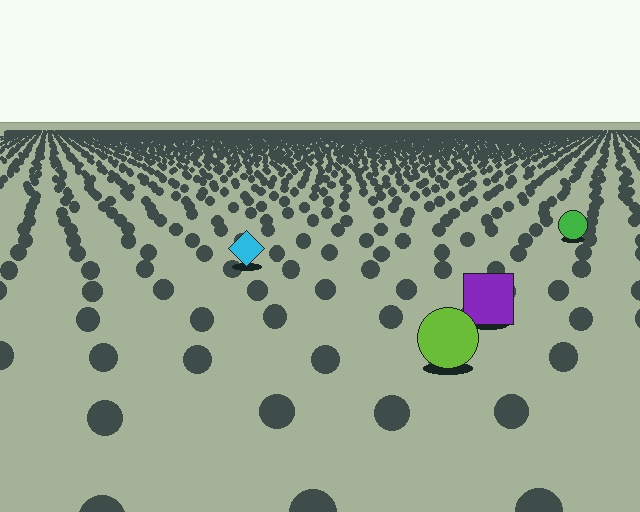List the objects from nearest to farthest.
From nearest to farthest: the lime circle, the purple square, the cyan diamond, the green circle.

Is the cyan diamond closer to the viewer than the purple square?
No. The purple square is closer — you can tell from the texture gradient: the ground texture is coarser near it.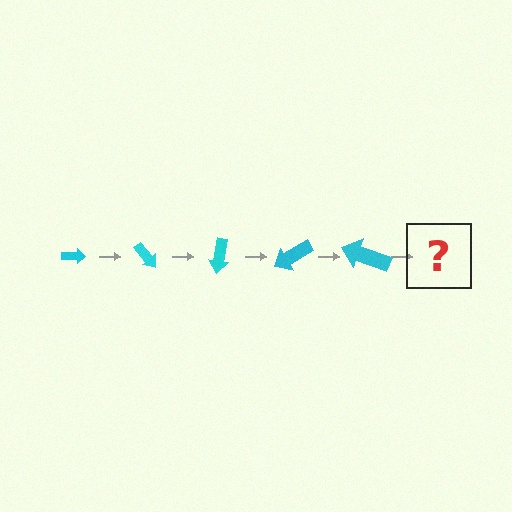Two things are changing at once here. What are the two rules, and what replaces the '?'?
The two rules are that the arrow grows larger each step and it rotates 50 degrees each step. The '?' should be an arrow, larger than the previous one and rotated 250 degrees from the start.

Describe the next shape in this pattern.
It should be an arrow, larger than the previous one and rotated 250 degrees from the start.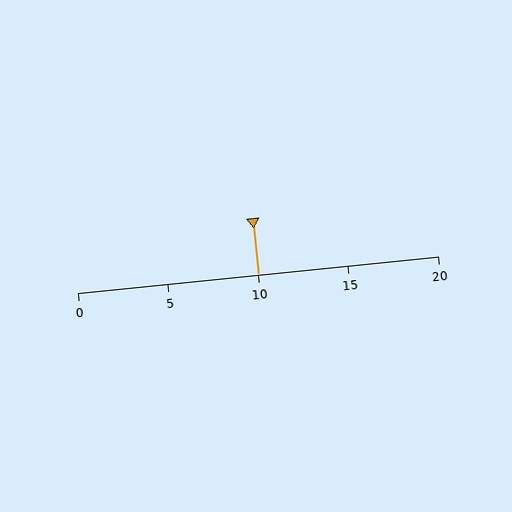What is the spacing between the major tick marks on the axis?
The major ticks are spaced 5 apart.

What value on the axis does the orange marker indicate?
The marker indicates approximately 10.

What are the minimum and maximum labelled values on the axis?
The axis runs from 0 to 20.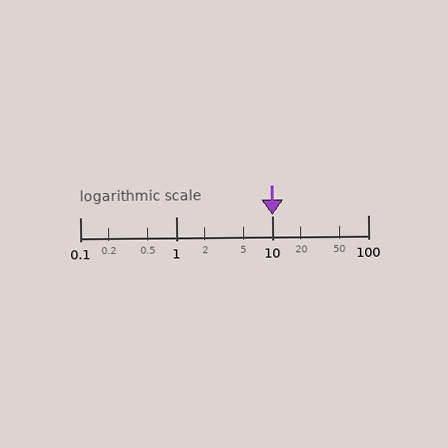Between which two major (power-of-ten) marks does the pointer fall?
The pointer is between 10 and 100.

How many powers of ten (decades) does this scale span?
The scale spans 3 decades, from 0.1 to 100.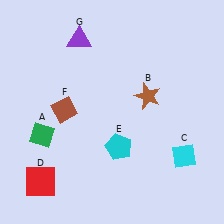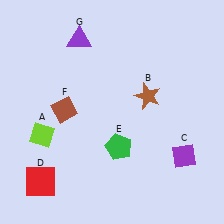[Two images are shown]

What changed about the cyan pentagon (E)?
In Image 1, E is cyan. In Image 2, it changed to green.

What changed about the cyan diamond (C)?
In Image 1, C is cyan. In Image 2, it changed to purple.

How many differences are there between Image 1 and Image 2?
There are 3 differences between the two images.